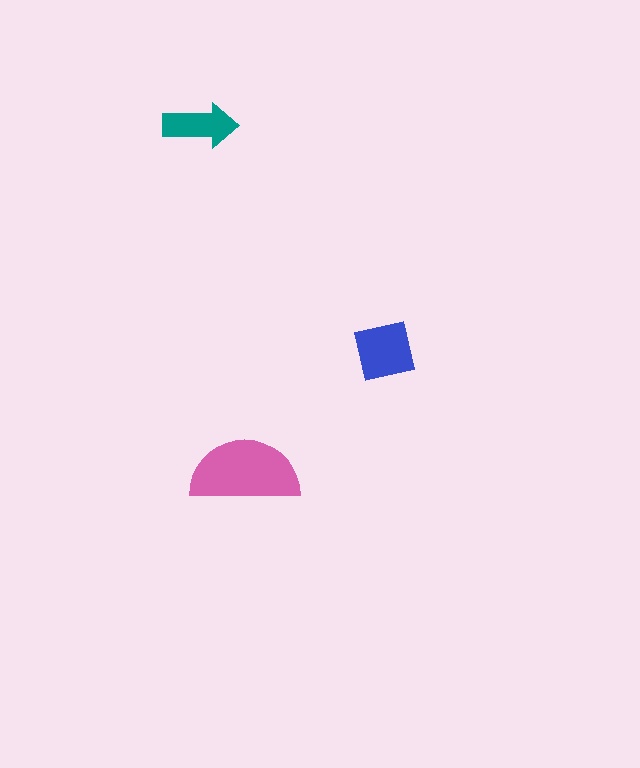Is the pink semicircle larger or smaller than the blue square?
Larger.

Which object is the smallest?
The teal arrow.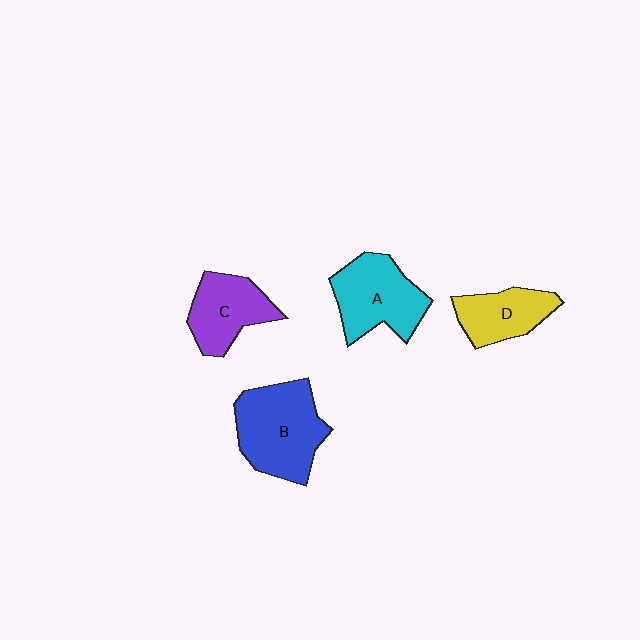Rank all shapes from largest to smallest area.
From largest to smallest: B (blue), A (cyan), C (purple), D (yellow).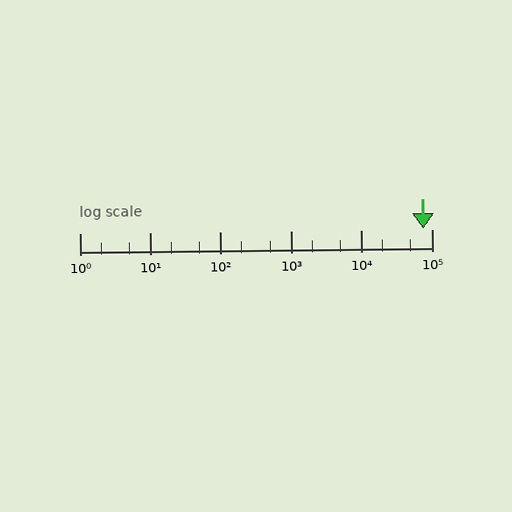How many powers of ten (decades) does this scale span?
The scale spans 5 decades, from 1 to 100000.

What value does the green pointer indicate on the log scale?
The pointer indicates approximately 75000.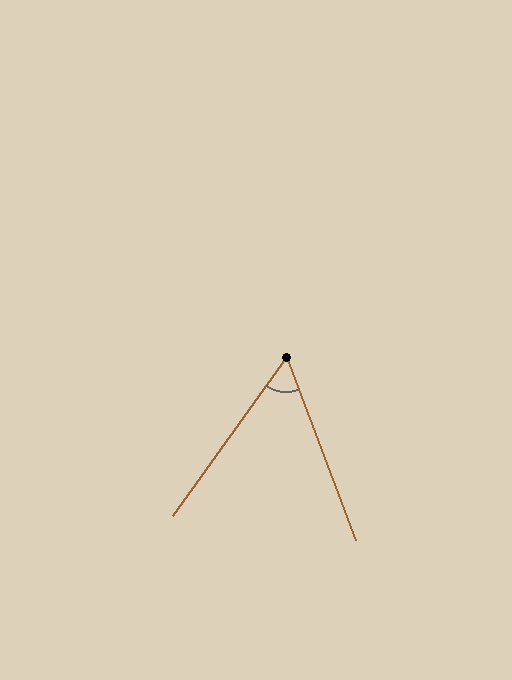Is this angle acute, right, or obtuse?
It is acute.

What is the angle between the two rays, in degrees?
Approximately 56 degrees.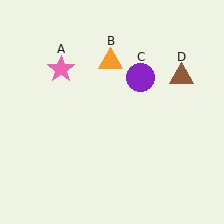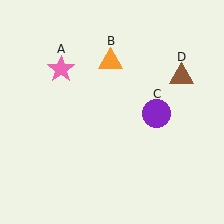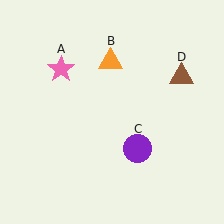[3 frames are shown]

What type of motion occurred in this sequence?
The purple circle (object C) rotated clockwise around the center of the scene.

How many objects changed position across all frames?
1 object changed position: purple circle (object C).